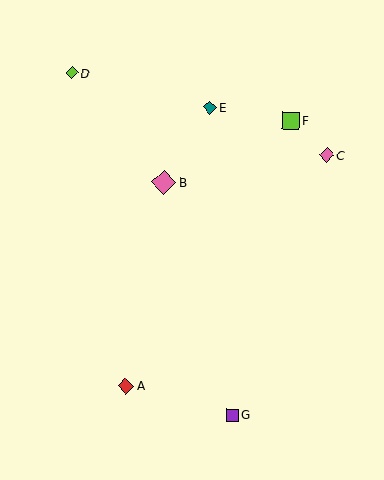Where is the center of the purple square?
The center of the purple square is at (232, 415).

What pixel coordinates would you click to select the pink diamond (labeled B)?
Click at (164, 182) to select the pink diamond B.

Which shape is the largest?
The pink diamond (labeled B) is the largest.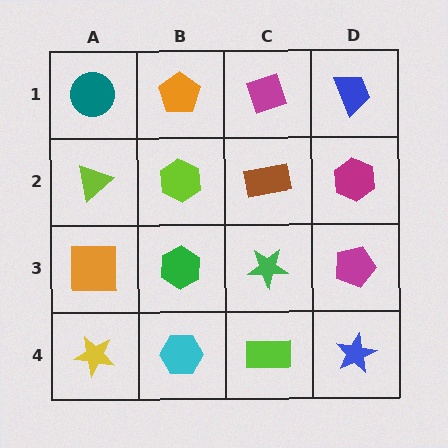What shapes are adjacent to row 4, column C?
A green star (row 3, column C), a cyan hexagon (row 4, column B), a blue star (row 4, column D).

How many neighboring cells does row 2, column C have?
4.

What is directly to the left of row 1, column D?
A magenta diamond.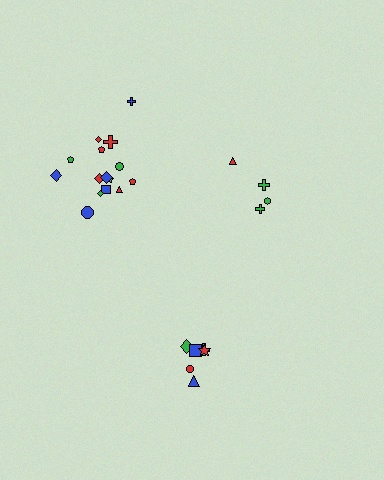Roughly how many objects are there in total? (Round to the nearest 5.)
Roughly 25 objects in total.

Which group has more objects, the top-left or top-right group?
The top-left group.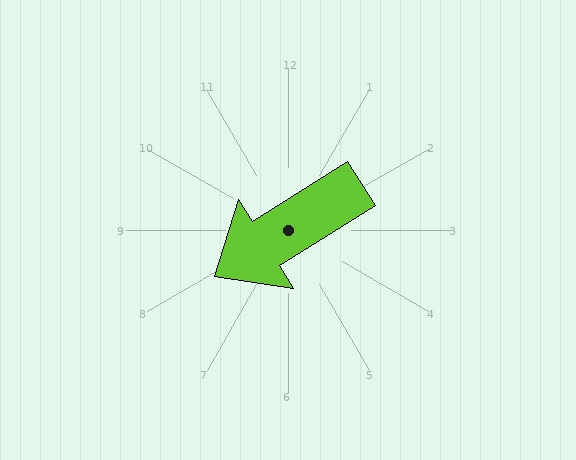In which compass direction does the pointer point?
Southwest.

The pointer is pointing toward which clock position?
Roughly 8 o'clock.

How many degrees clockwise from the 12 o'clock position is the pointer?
Approximately 238 degrees.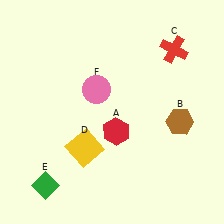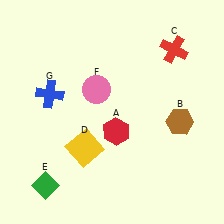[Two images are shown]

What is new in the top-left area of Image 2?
A blue cross (G) was added in the top-left area of Image 2.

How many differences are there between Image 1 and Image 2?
There is 1 difference between the two images.